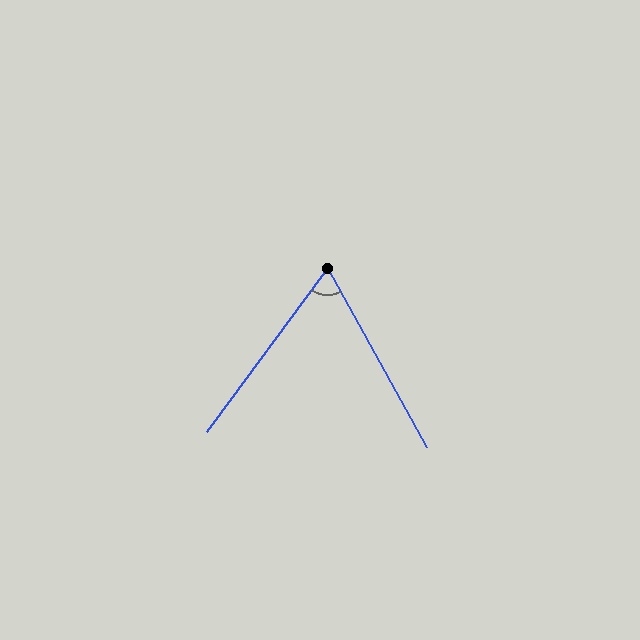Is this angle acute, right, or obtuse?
It is acute.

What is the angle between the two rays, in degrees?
Approximately 65 degrees.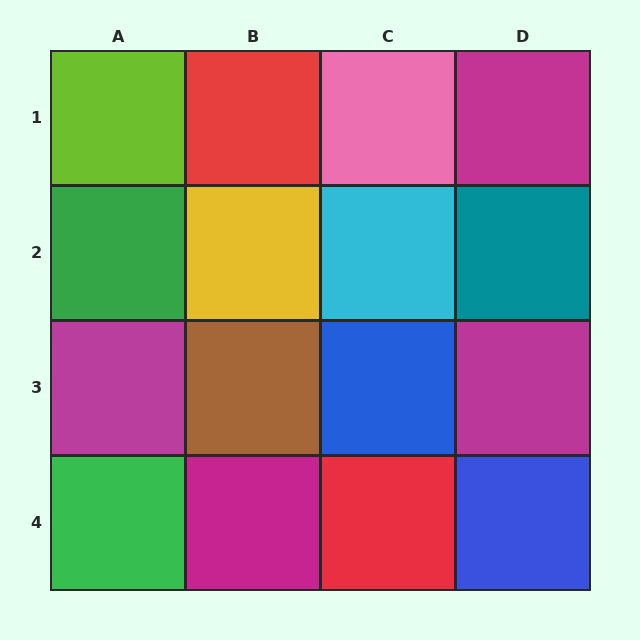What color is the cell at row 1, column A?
Lime.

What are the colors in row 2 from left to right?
Green, yellow, cyan, teal.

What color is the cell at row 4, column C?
Red.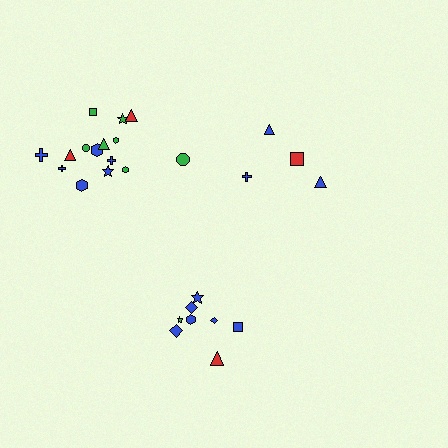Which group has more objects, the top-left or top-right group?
The top-left group.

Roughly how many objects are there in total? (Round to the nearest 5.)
Roughly 25 objects in total.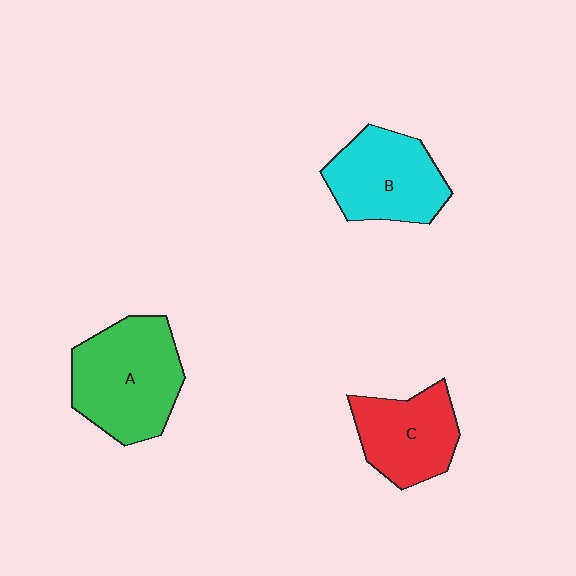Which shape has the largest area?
Shape A (green).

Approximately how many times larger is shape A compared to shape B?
Approximately 1.2 times.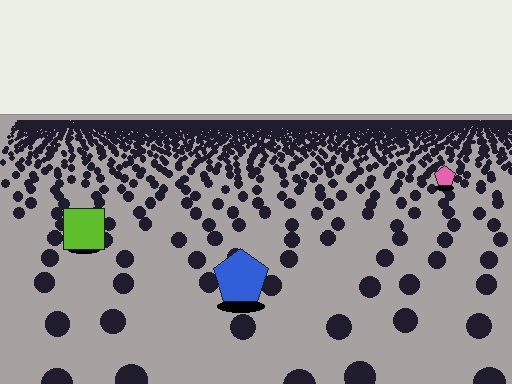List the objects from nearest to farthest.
From nearest to farthest: the blue pentagon, the lime square, the pink pentagon.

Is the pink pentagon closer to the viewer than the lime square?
No. The lime square is closer — you can tell from the texture gradient: the ground texture is coarser near it.